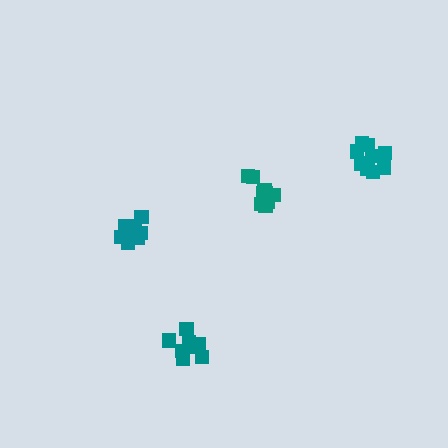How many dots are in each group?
Group 1: 9 dots, Group 2: 8 dots, Group 3: 10 dots, Group 4: 9 dots (36 total).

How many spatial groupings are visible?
There are 4 spatial groupings.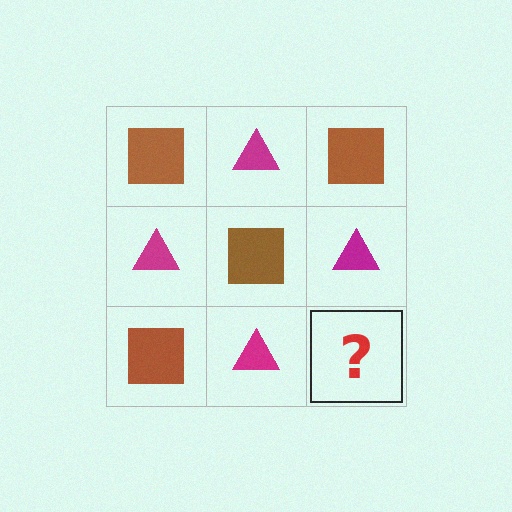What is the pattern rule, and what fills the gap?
The rule is that it alternates brown square and magenta triangle in a checkerboard pattern. The gap should be filled with a brown square.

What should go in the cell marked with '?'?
The missing cell should contain a brown square.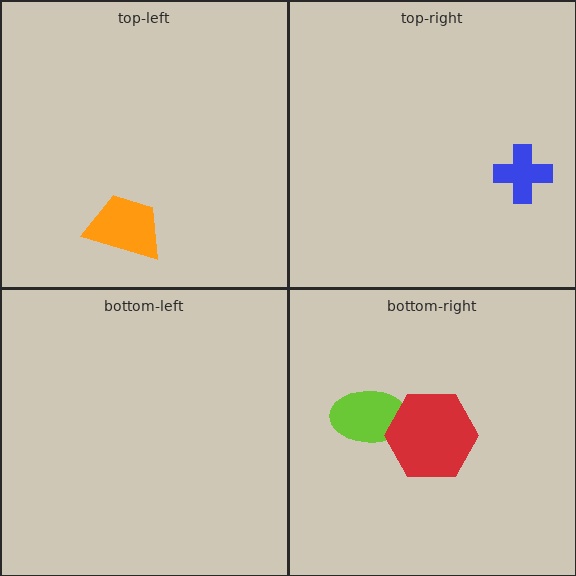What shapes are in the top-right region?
The blue cross.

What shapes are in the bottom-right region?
The lime ellipse, the red hexagon.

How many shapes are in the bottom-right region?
2.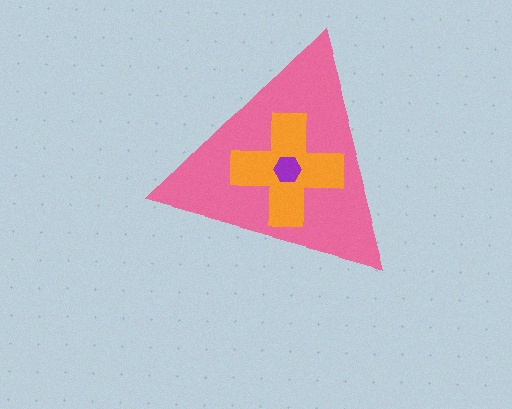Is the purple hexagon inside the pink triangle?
Yes.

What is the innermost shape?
The purple hexagon.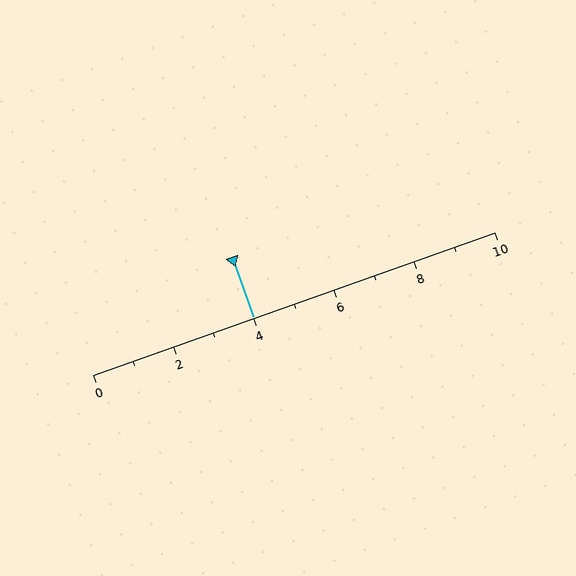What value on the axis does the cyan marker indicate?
The marker indicates approximately 4.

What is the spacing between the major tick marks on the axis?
The major ticks are spaced 2 apart.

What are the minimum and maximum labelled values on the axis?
The axis runs from 0 to 10.